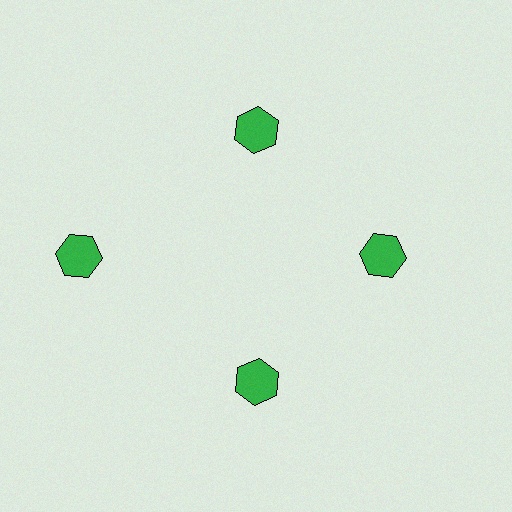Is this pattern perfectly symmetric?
No. The 4 green hexagons are arranged in a ring, but one element near the 9 o'clock position is pushed outward from the center, breaking the 4-fold rotational symmetry.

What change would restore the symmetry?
The symmetry would be restored by moving it inward, back onto the ring so that all 4 hexagons sit at equal angles and equal distance from the center.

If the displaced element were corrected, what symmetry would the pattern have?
It would have 4-fold rotational symmetry — the pattern would map onto itself every 90 degrees.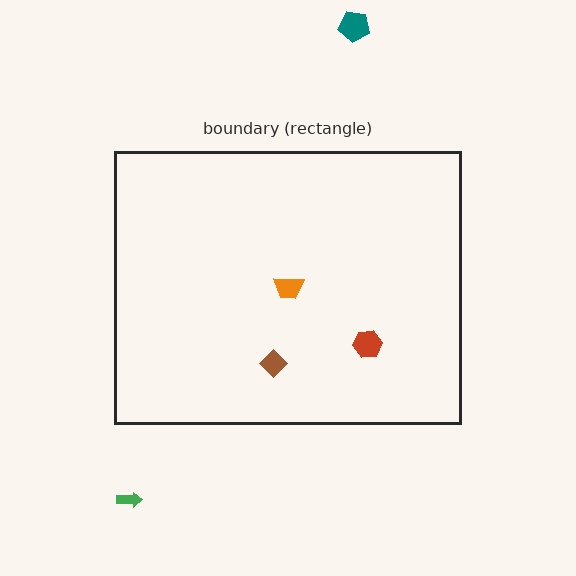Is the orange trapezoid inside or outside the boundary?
Inside.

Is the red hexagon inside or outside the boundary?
Inside.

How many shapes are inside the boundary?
3 inside, 2 outside.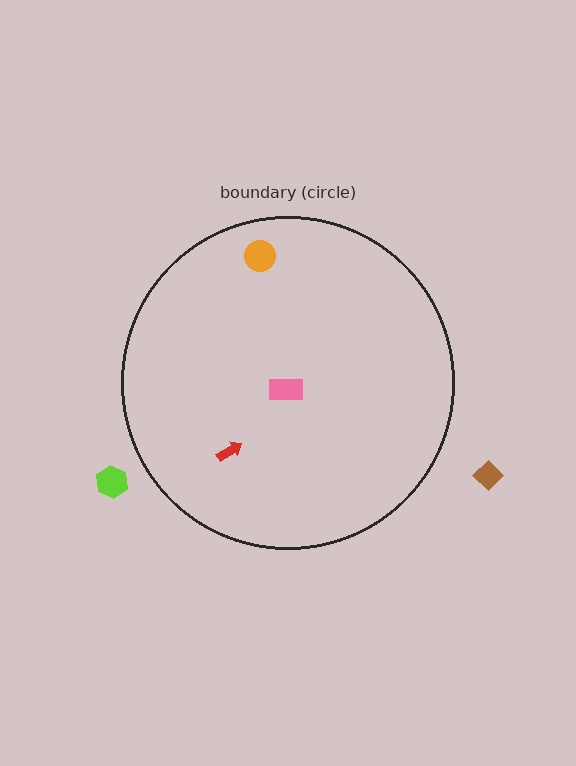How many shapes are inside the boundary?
3 inside, 2 outside.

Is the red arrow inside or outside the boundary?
Inside.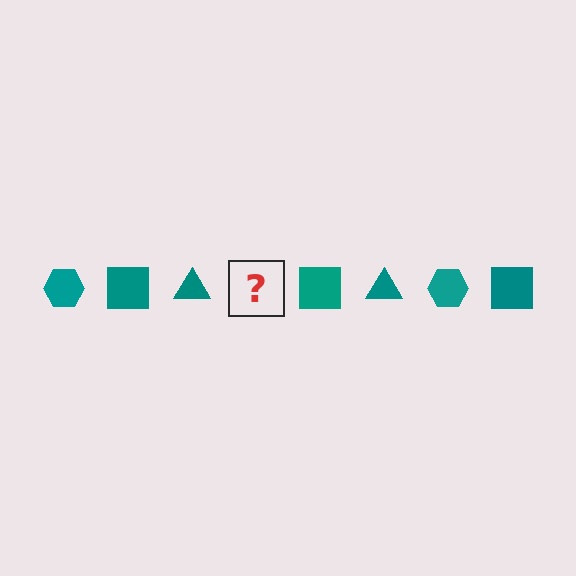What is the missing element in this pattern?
The missing element is a teal hexagon.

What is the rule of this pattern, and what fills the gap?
The rule is that the pattern cycles through hexagon, square, triangle shapes in teal. The gap should be filled with a teal hexagon.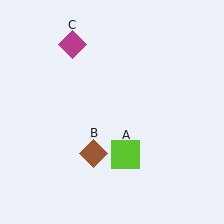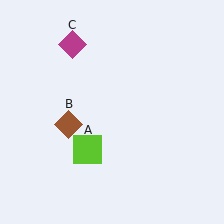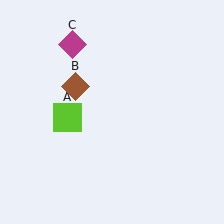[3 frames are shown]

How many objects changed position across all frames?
2 objects changed position: lime square (object A), brown diamond (object B).